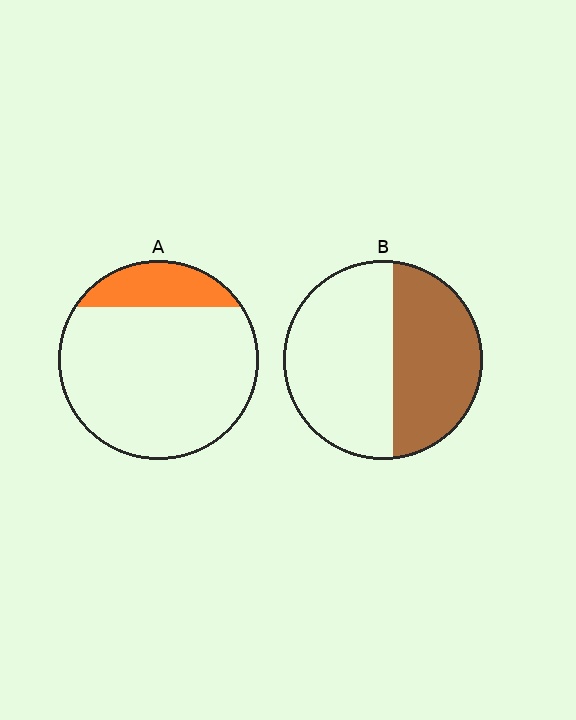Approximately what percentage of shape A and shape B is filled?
A is approximately 20% and B is approximately 45%.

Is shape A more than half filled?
No.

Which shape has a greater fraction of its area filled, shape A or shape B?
Shape B.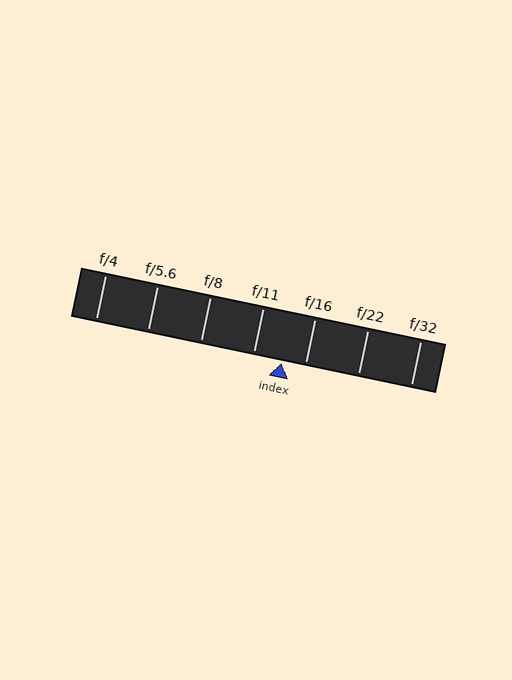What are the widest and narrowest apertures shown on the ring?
The widest aperture shown is f/4 and the narrowest is f/32.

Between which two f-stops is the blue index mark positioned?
The index mark is between f/11 and f/16.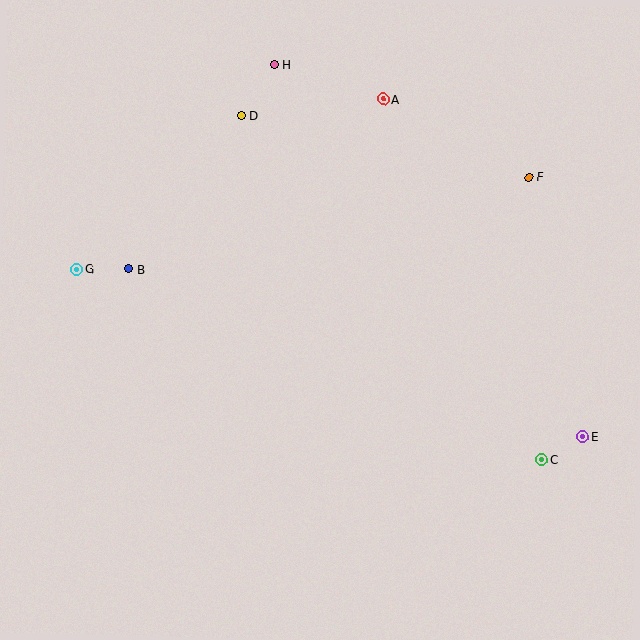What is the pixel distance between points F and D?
The distance between F and D is 294 pixels.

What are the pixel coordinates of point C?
Point C is at (542, 460).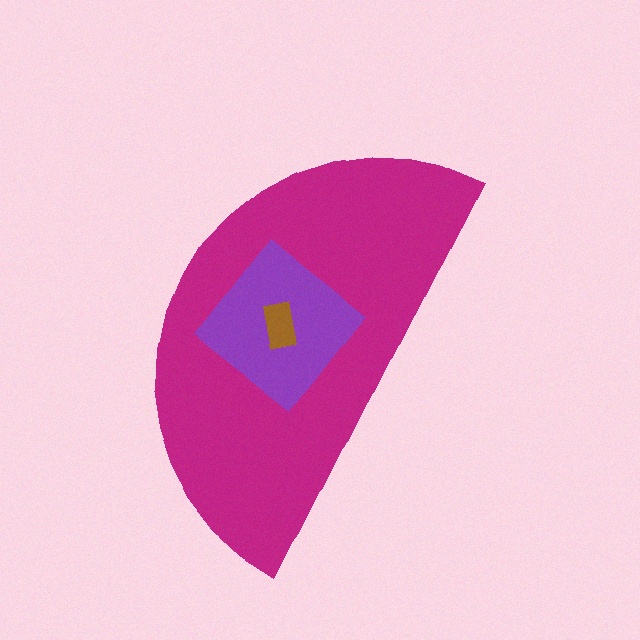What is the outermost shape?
The magenta semicircle.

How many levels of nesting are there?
3.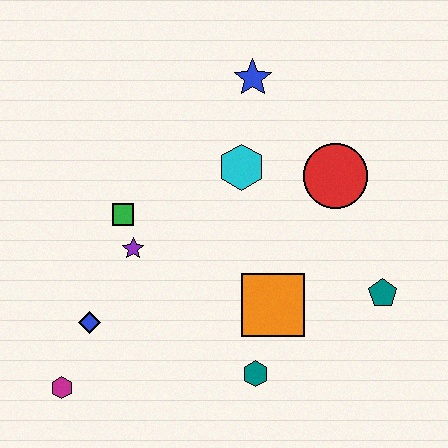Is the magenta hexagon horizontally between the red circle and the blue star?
No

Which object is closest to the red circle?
The cyan hexagon is closest to the red circle.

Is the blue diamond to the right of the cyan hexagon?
No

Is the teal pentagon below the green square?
Yes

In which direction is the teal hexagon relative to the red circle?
The teal hexagon is below the red circle.